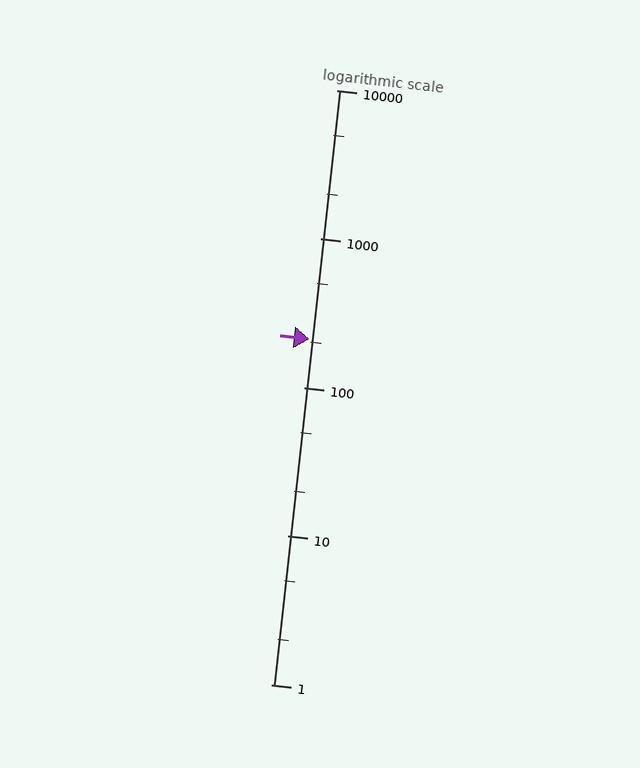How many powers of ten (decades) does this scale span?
The scale spans 4 decades, from 1 to 10000.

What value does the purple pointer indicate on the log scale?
The pointer indicates approximately 210.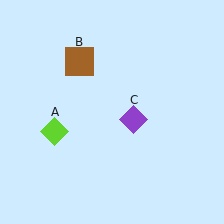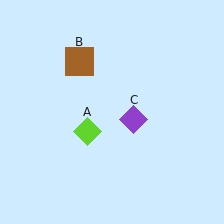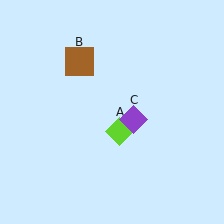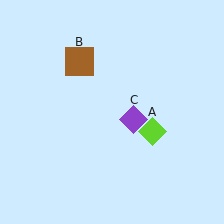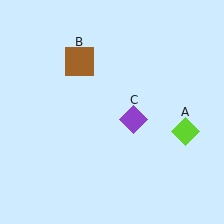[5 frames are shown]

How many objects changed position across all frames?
1 object changed position: lime diamond (object A).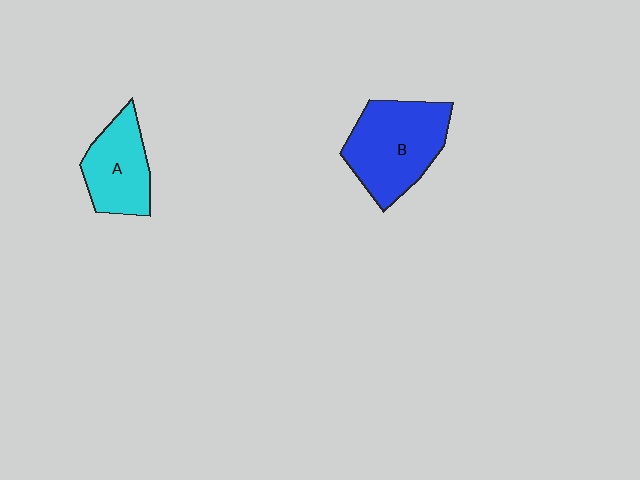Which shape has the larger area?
Shape B (blue).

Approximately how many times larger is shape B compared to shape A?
Approximately 1.4 times.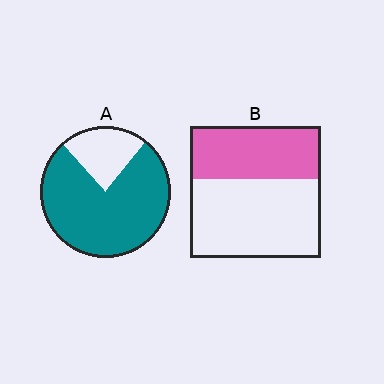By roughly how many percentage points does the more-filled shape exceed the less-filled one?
By roughly 40 percentage points (A over B).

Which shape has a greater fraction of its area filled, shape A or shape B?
Shape A.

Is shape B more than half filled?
No.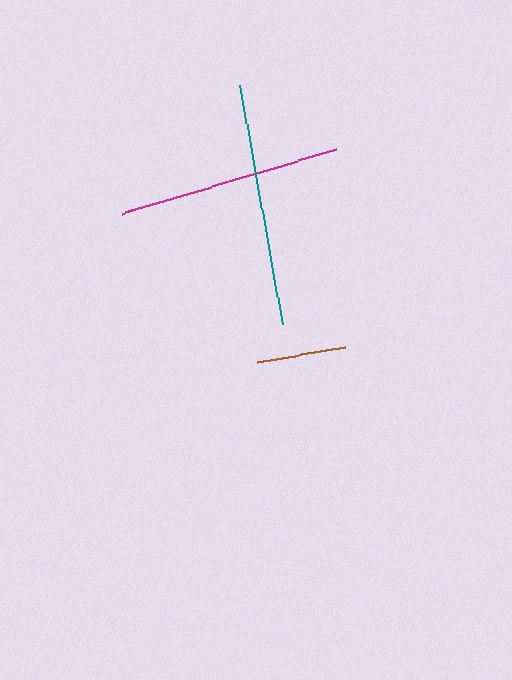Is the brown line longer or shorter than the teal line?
The teal line is longer than the brown line.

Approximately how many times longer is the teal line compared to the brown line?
The teal line is approximately 2.7 times the length of the brown line.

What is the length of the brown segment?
The brown segment is approximately 89 pixels long.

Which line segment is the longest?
The teal line is the longest at approximately 242 pixels.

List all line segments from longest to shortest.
From longest to shortest: teal, magenta, brown.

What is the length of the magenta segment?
The magenta segment is approximately 224 pixels long.